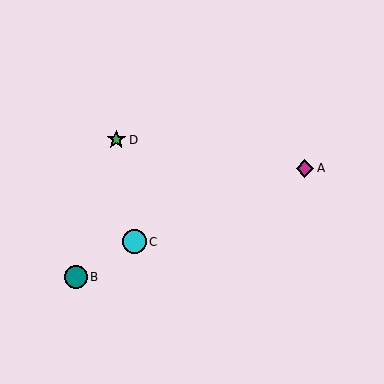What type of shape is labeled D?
Shape D is a green star.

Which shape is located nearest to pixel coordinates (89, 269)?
The teal circle (labeled B) at (76, 277) is nearest to that location.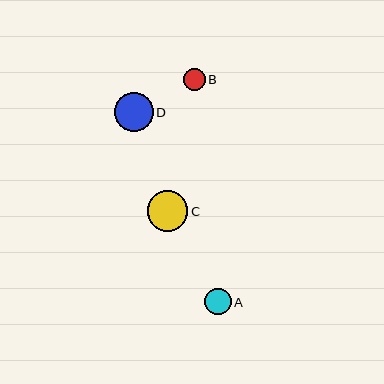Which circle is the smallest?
Circle B is the smallest with a size of approximately 22 pixels.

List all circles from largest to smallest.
From largest to smallest: C, D, A, B.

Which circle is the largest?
Circle C is the largest with a size of approximately 40 pixels.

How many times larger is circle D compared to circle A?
Circle D is approximately 1.4 times the size of circle A.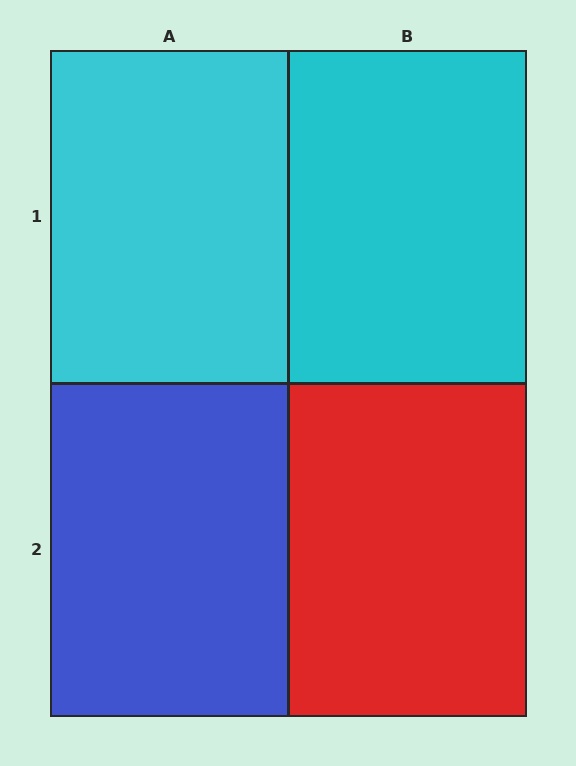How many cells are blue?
1 cell is blue.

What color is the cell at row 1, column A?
Cyan.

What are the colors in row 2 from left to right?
Blue, red.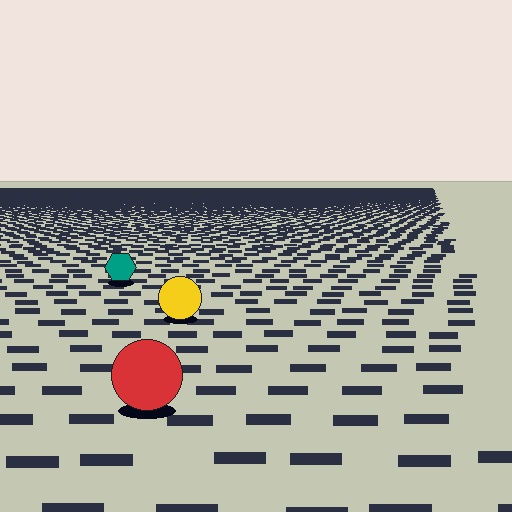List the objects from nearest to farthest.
From nearest to farthest: the red circle, the yellow circle, the teal hexagon.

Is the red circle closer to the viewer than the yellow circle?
Yes. The red circle is closer — you can tell from the texture gradient: the ground texture is coarser near it.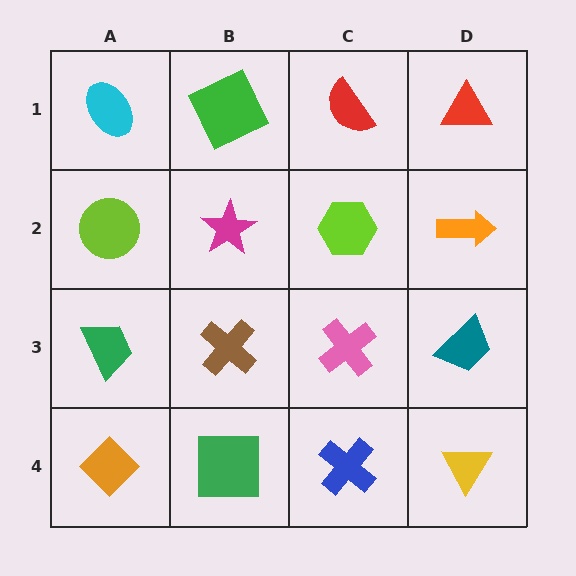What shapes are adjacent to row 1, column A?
A lime circle (row 2, column A), a green square (row 1, column B).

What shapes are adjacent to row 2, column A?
A cyan ellipse (row 1, column A), a green trapezoid (row 3, column A), a magenta star (row 2, column B).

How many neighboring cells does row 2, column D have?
3.